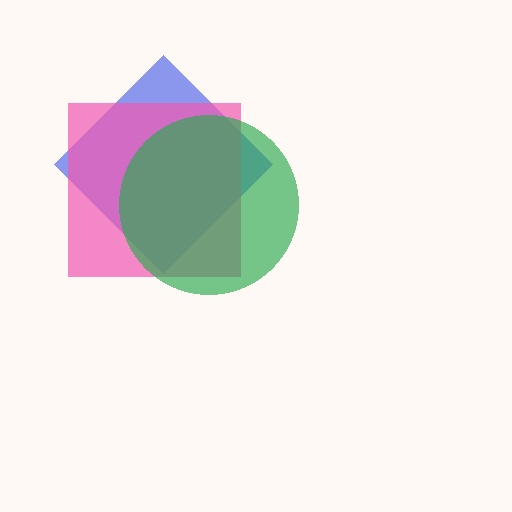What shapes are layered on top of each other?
The layered shapes are: a blue diamond, a pink square, a green circle.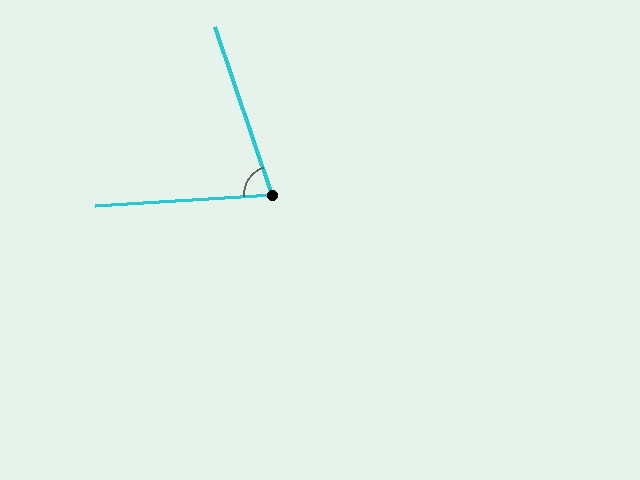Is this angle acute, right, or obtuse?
It is acute.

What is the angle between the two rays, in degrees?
Approximately 75 degrees.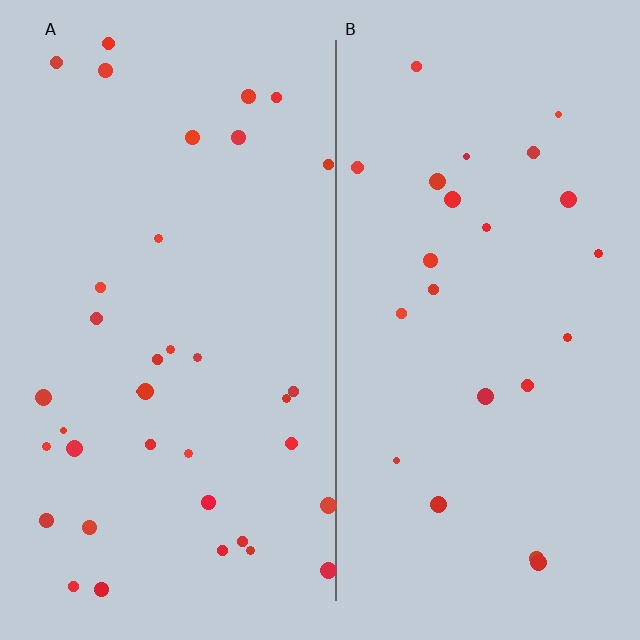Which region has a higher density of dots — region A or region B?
A (the left).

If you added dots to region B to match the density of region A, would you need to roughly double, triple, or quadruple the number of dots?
Approximately double.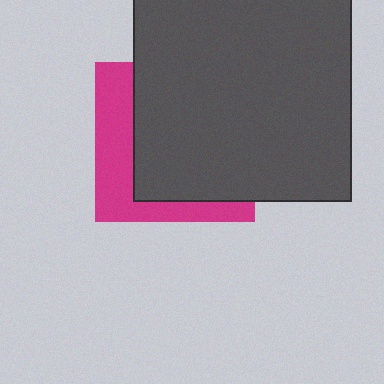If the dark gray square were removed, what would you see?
You would see the complete magenta square.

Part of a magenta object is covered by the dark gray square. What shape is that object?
It is a square.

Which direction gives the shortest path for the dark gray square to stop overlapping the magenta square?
Moving right gives the shortest separation.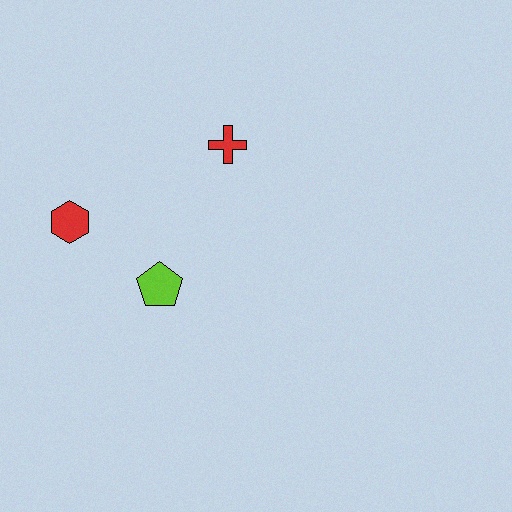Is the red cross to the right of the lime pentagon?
Yes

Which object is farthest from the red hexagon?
The red cross is farthest from the red hexagon.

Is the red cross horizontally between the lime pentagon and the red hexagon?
No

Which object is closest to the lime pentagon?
The red hexagon is closest to the lime pentagon.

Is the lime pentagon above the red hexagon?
No